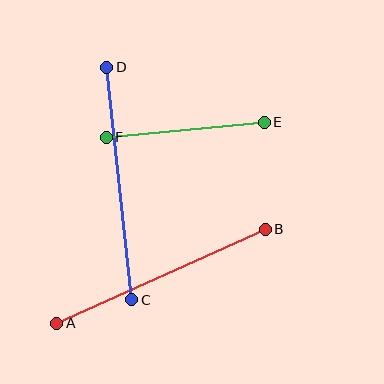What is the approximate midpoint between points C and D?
The midpoint is at approximately (119, 183) pixels.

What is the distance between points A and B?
The distance is approximately 228 pixels.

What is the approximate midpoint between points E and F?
The midpoint is at approximately (185, 130) pixels.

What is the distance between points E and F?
The distance is approximately 158 pixels.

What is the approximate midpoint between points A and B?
The midpoint is at approximately (161, 276) pixels.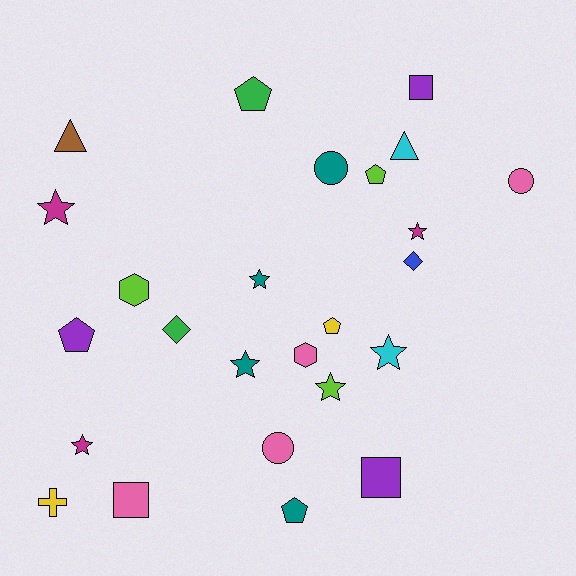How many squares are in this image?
There are 3 squares.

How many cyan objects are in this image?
There are 2 cyan objects.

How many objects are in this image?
There are 25 objects.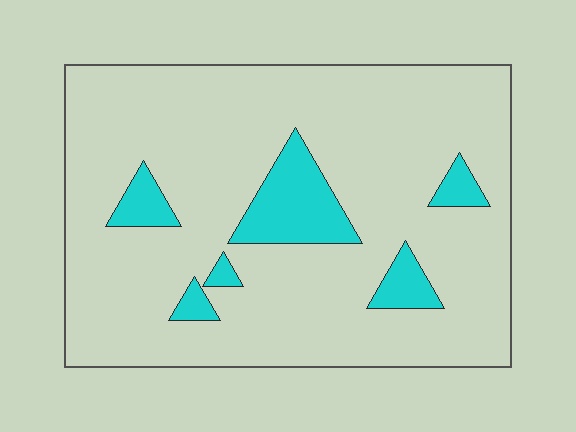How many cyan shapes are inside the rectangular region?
6.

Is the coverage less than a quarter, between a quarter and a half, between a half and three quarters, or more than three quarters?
Less than a quarter.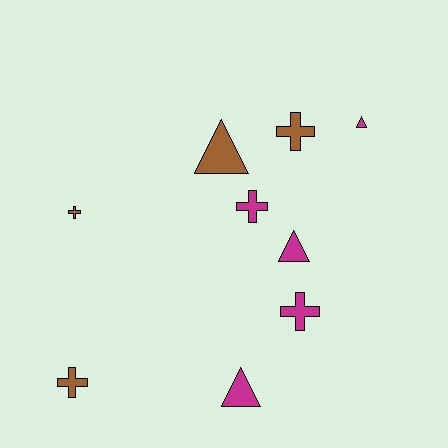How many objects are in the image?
There are 9 objects.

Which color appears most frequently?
Magenta, with 5 objects.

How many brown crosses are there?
There are 3 brown crosses.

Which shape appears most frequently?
Cross, with 5 objects.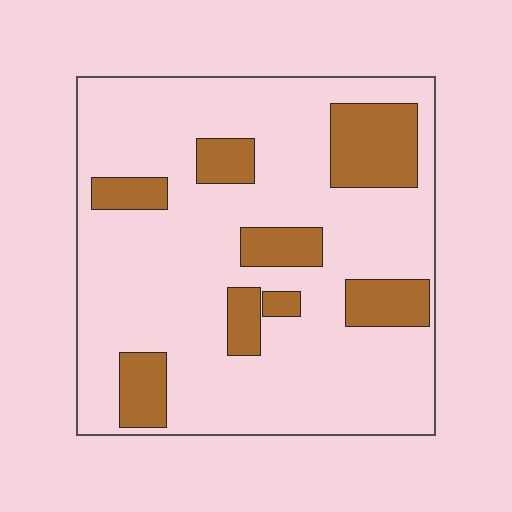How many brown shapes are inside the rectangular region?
8.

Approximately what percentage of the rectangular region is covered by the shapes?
Approximately 20%.